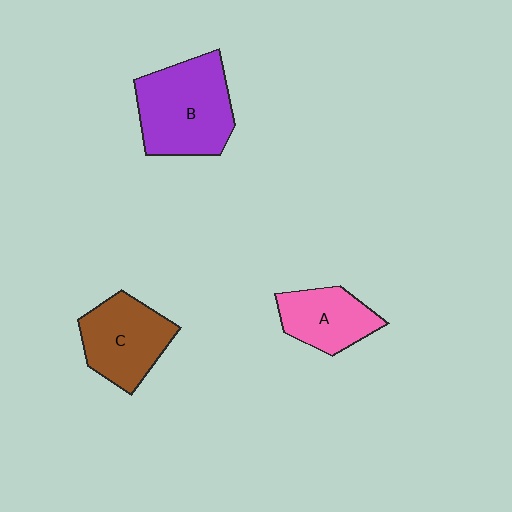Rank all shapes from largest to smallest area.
From largest to smallest: B (purple), C (brown), A (pink).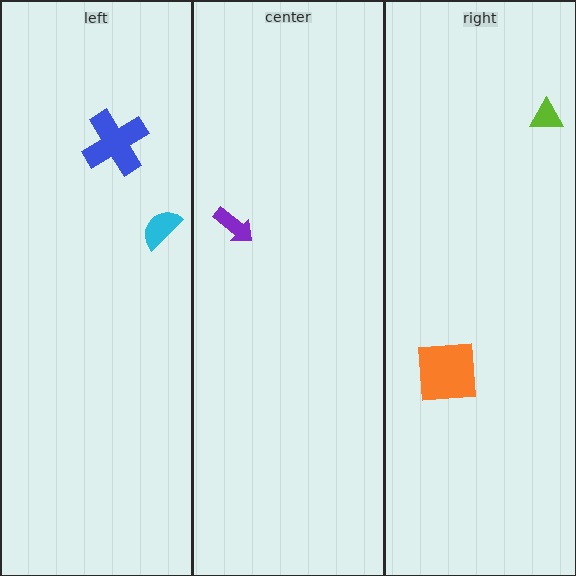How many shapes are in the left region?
2.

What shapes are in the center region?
The purple arrow.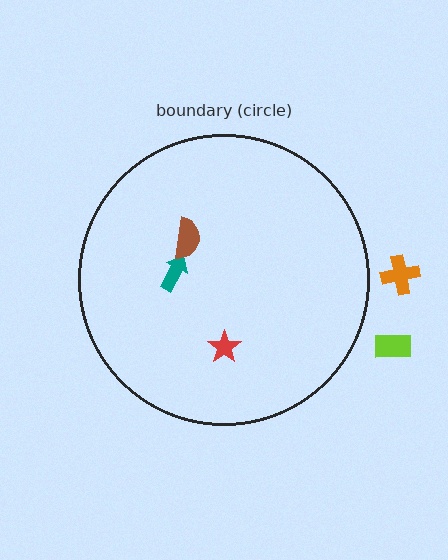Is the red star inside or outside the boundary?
Inside.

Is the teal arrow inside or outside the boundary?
Inside.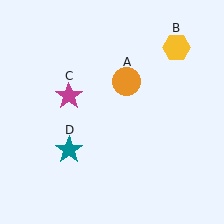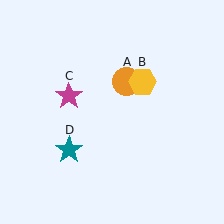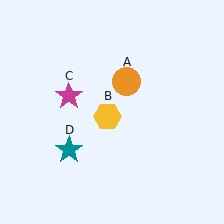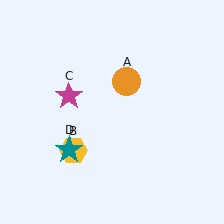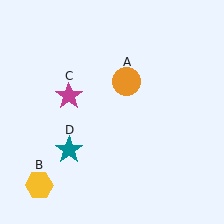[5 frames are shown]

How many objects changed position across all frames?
1 object changed position: yellow hexagon (object B).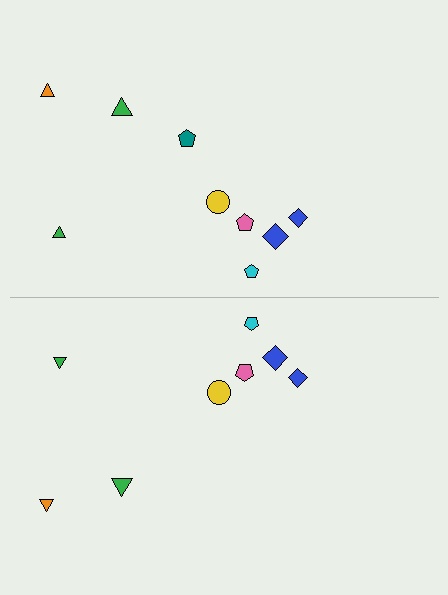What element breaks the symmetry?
A teal pentagon is missing from the bottom side.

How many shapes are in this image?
There are 17 shapes in this image.